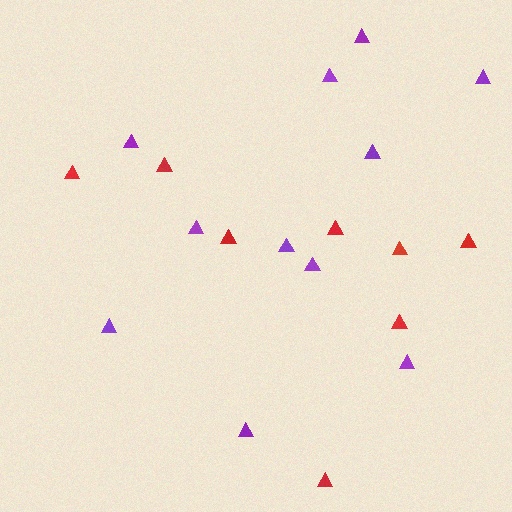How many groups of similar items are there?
There are 2 groups: one group of purple triangles (11) and one group of red triangles (8).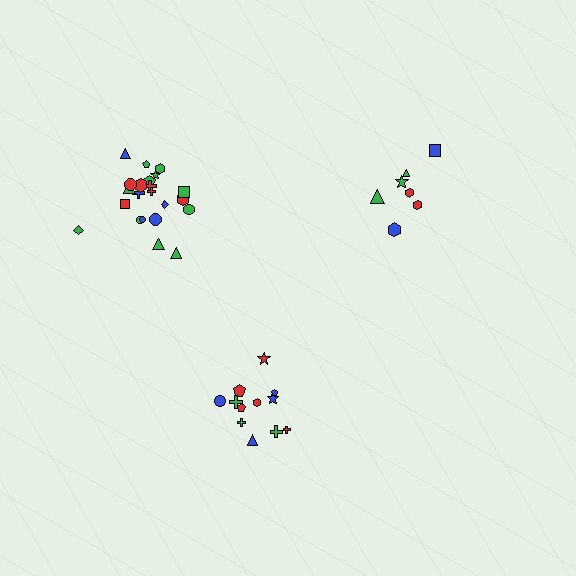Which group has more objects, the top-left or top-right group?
The top-left group.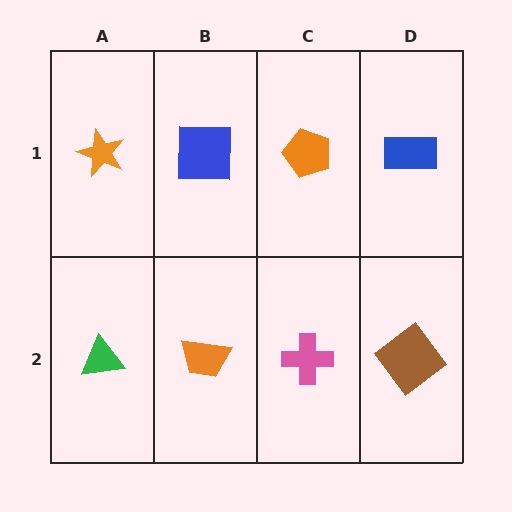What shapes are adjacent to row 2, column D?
A blue rectangle (row 1, column D), a pink cross (row 2, column C).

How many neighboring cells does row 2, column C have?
3.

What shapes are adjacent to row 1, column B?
An orange trapezoid (row 2, column B), an orange star (row 1, column A), an orange pentagon (row 1, column C).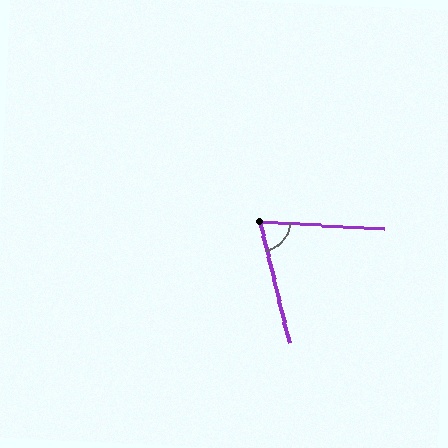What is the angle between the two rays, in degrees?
Approximately 73 degrees.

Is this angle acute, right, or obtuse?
It is acute.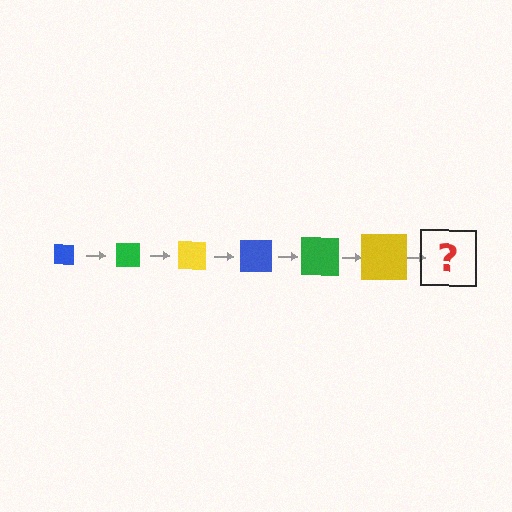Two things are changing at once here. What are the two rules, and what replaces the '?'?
The two rules are that the square grows larger each step and the color cycles through blue, green, and yellow. The '?' should be a blue square, larger than the previous one.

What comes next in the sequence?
The next element should be a blue square, larger than the previous one.